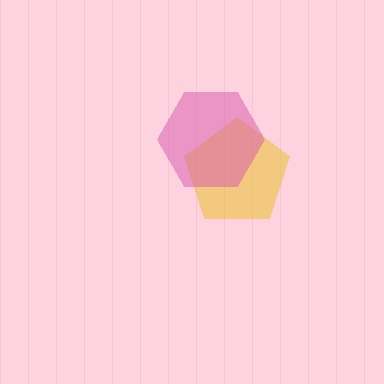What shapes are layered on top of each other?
The layered shapes are: a yellow pentagon, a pink hexagon.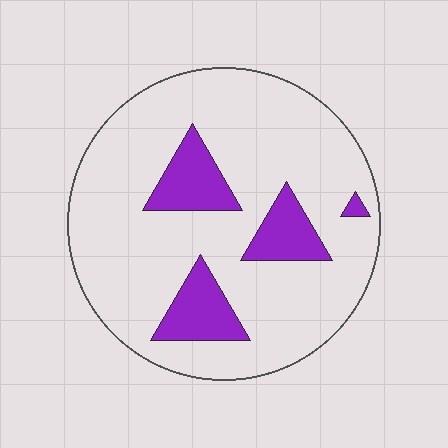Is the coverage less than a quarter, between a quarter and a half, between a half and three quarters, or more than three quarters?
Less than a quarter.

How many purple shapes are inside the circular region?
4.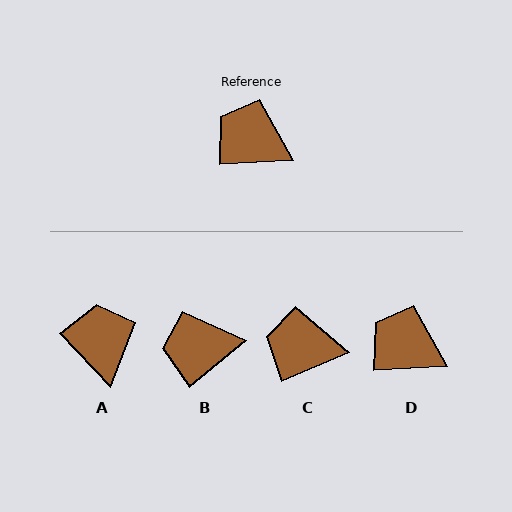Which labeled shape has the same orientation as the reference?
D.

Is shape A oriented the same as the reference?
No, it is off by about 49 degrees.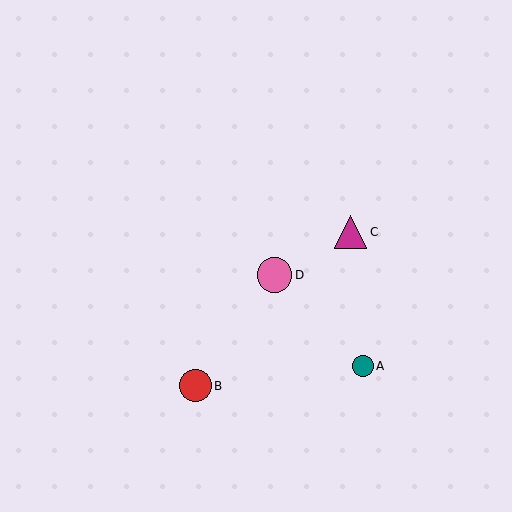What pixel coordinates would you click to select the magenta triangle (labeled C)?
Click at (351, 232) to select the magenta triangle C.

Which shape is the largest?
The pink circle (labeled D) is the largest.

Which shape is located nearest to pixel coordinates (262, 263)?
The pink circle (labeled D) at (274, 275) is nearest to that location.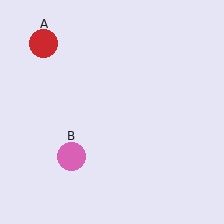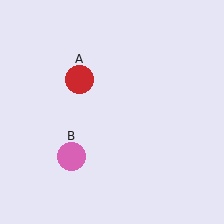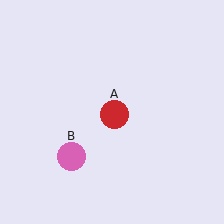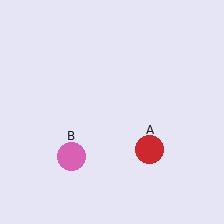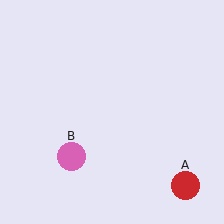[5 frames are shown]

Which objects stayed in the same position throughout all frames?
Pink circle (object B) remained stationary.